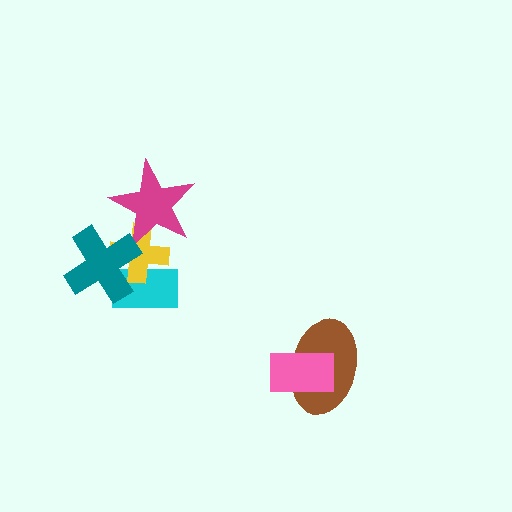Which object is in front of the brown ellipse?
The pink rectangle is in front of the brown ellipse.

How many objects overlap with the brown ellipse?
1 object overlaps with the brown ellipse.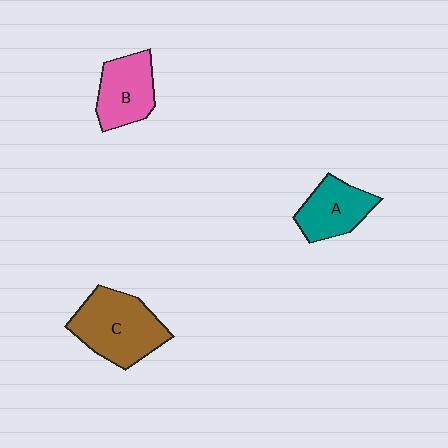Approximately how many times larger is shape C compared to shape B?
Approximately 1.4 times.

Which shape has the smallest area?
Shape A (teal).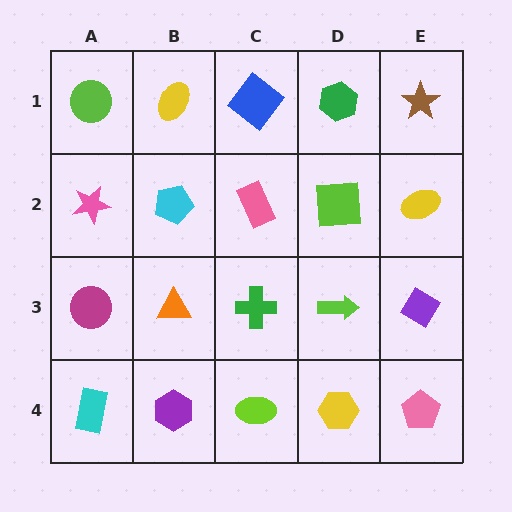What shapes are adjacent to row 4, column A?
A magenta circle (row 3, column A), a purple hexagon (row 4, column B).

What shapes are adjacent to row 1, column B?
A cyan pentagon (row 2, column B), a lime circle (row 1, column A), a blue diamond (row 1, column C).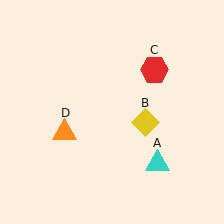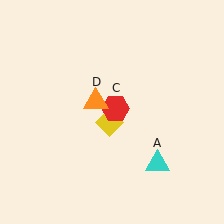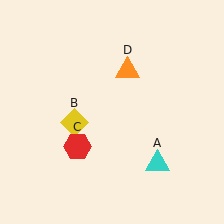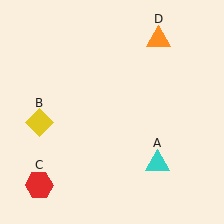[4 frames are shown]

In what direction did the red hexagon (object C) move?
The red hexagon (object C) moved down and to the left.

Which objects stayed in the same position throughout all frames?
Cyan triangle (object A) remained stationary.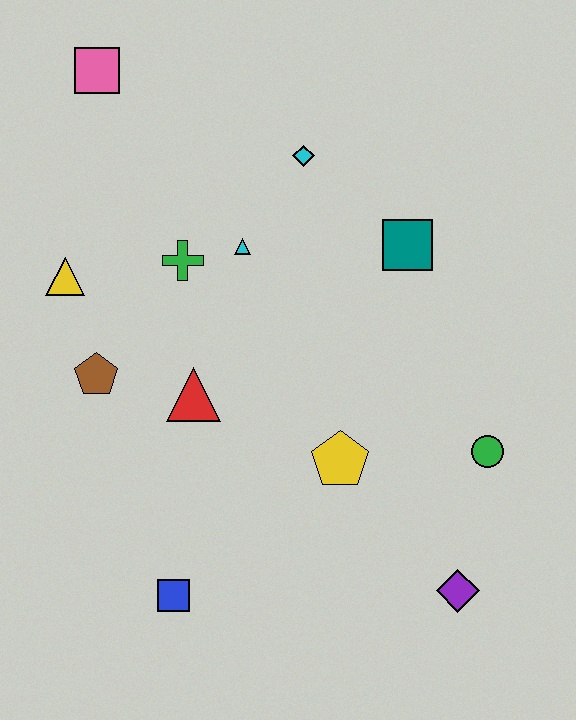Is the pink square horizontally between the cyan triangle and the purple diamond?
No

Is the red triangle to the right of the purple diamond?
No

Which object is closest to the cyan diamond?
The cyan triangle is closest to the cyan diamond.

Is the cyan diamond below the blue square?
No